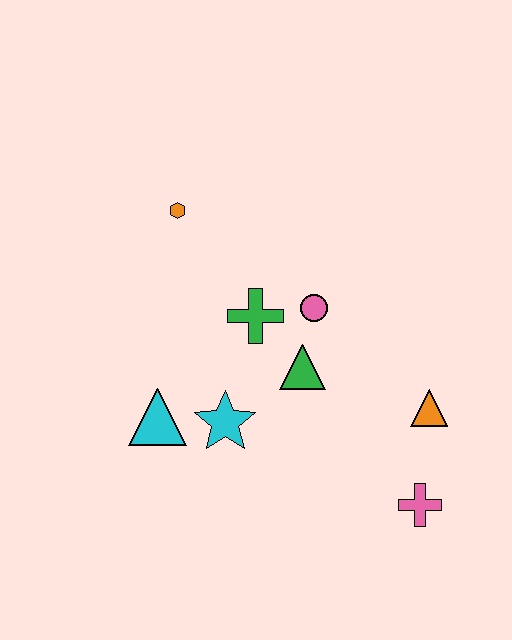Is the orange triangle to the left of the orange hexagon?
No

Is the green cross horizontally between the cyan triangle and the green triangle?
Yes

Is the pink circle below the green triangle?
No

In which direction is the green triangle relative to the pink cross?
The green triangle is above the pink cross.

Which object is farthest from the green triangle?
The orange hexagon is farthest from the green triangle.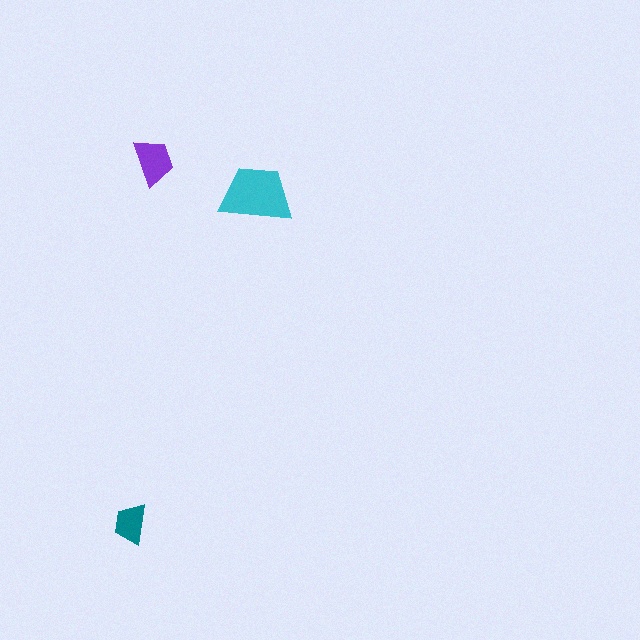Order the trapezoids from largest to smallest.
the cyan one, the purple one, the teal one.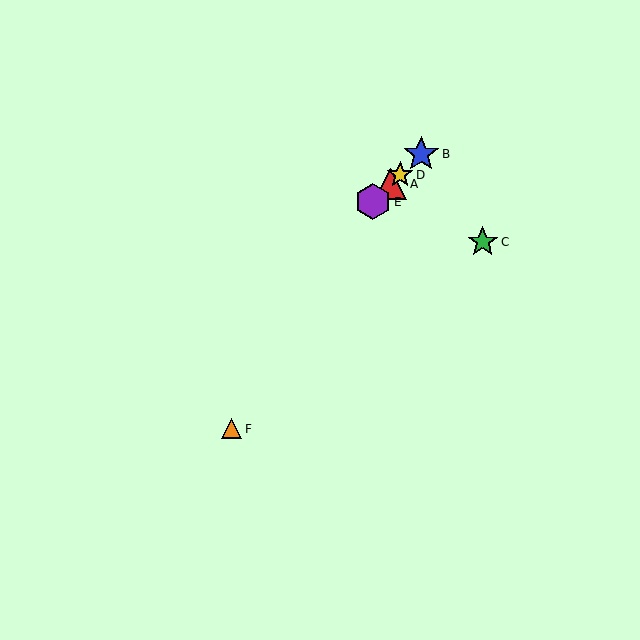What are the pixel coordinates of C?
Object C is at (483, 242).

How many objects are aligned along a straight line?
4 objects (A, B, D, E) are aligned along a straight line.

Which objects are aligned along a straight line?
Objects A, B, D, E are aligned along a straight line.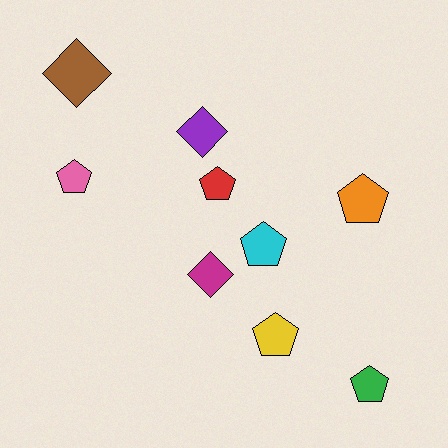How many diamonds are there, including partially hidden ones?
There are 3 diamonds.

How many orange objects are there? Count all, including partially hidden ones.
There is 1 orange object.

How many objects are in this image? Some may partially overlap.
There are 9 objects.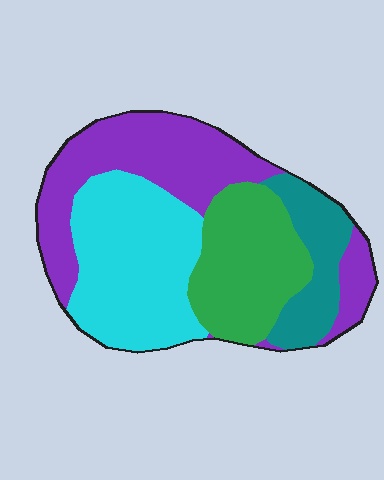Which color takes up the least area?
Teal, at roughly 15%.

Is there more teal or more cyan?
Cyan.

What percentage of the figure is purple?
Purple covers roughly 30% of the figure.